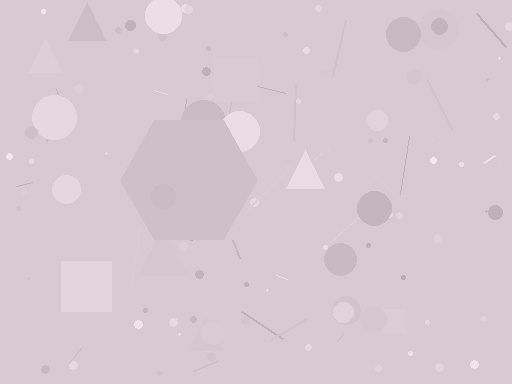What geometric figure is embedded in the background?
A hexagon is embedded in the background.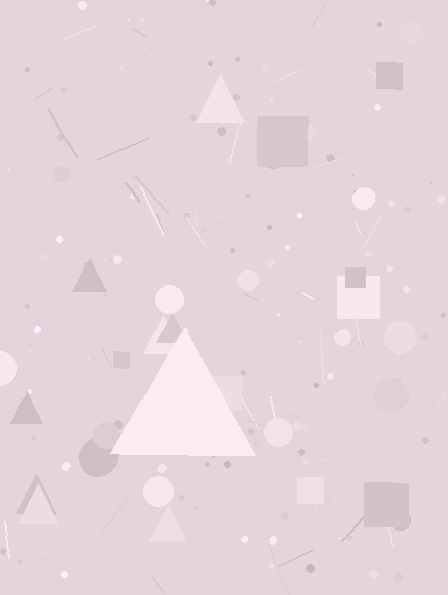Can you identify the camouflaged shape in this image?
The camouflaged shape is a triangle.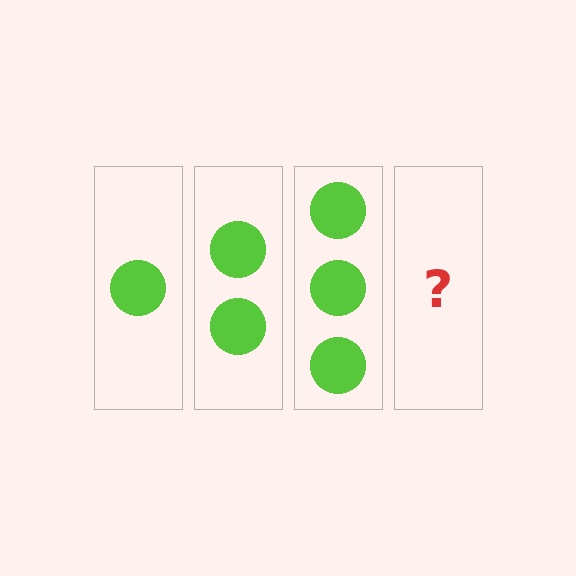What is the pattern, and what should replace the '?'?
The pattern is that each step adds one more circle. The '?' should be 4 circles.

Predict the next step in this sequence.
The next step is 4 circles.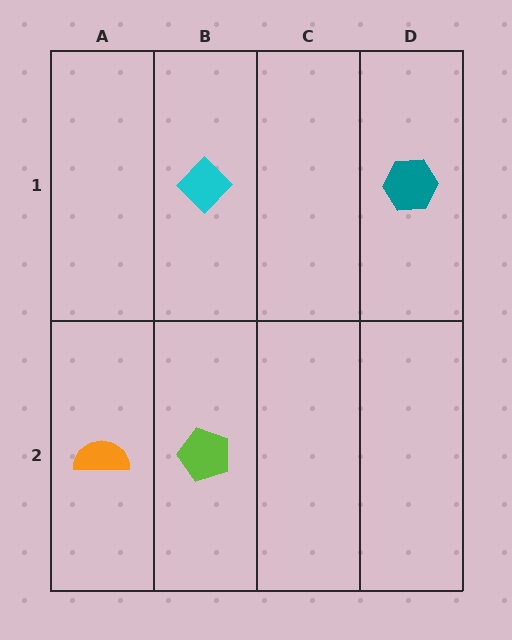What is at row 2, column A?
An orange semicircle.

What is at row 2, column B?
A lime pentagon.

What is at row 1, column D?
A teal hexagon.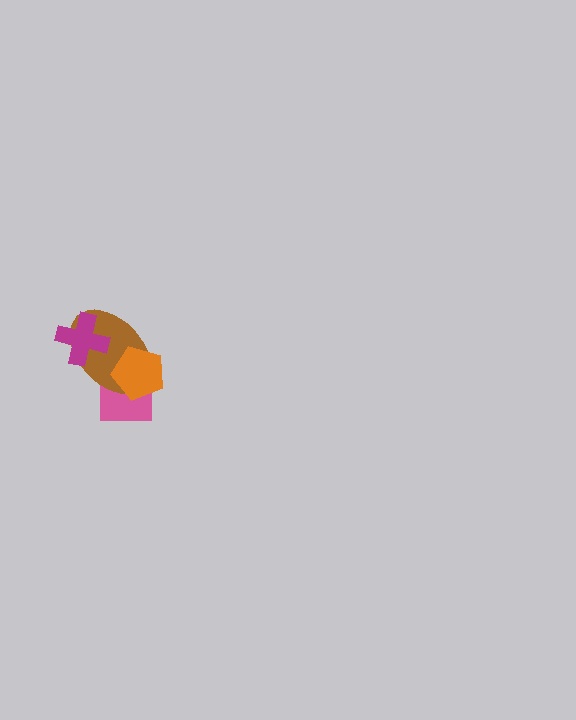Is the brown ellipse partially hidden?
Yes, it is partially covered by another shape.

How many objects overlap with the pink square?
2 objects overlap with the pink square.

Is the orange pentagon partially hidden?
No, no other shape covers it.